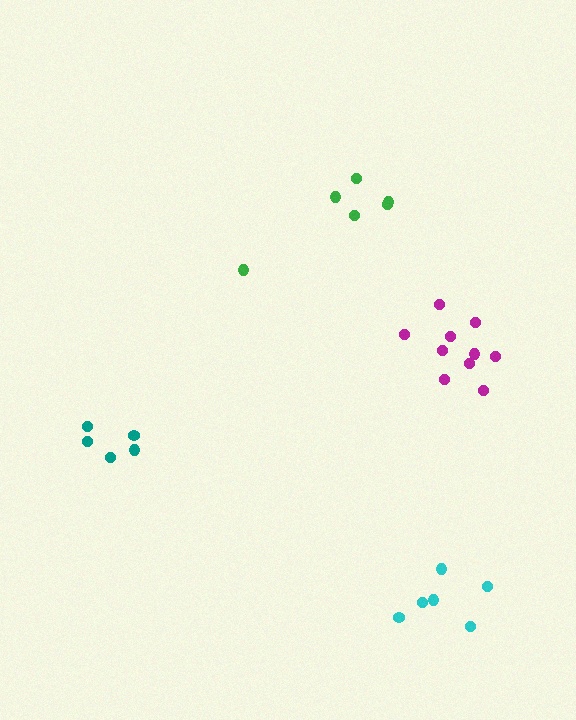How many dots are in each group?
Group 1: 6 dots, Group 2: 5 dots, Group 3: 10 dots, Group 4: 6 dots (27 total).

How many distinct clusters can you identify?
There are 4 distinct clusters.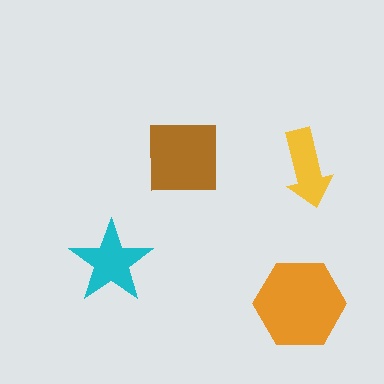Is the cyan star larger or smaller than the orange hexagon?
Smaller.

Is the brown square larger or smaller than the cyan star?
Larger.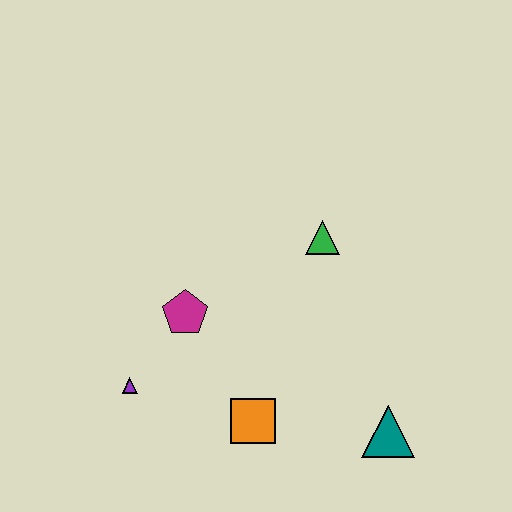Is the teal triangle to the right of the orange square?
Yes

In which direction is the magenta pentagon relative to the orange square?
The magenta pentagon is above the orange square.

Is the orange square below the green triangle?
Yes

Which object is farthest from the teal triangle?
The purple triangle is farthest from the teal triangle.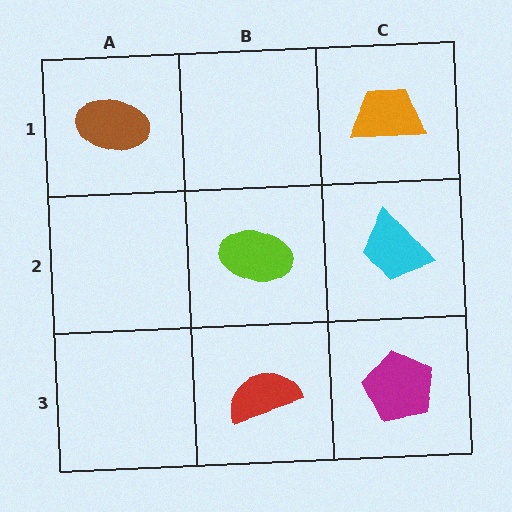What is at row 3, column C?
A magenta pentagon.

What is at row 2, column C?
A cyan trapezoid.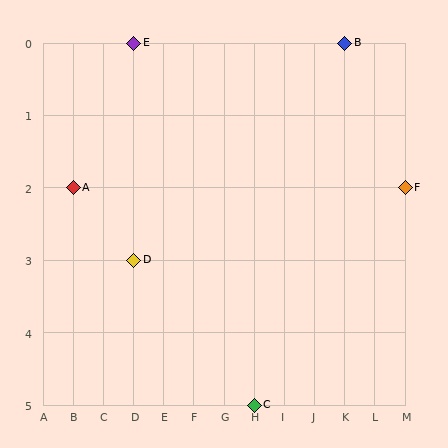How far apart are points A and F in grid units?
Points A and F are 11 columns apart.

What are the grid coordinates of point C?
Point C is at grid coordinates (H, 5).